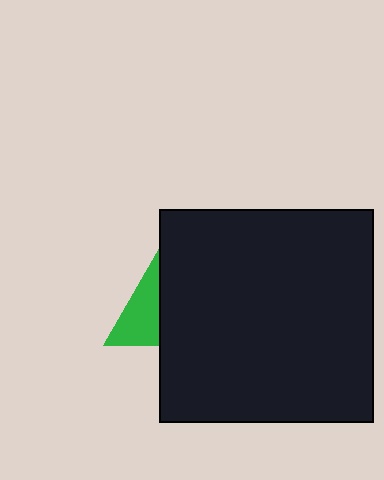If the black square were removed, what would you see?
You would see the complete green triangle.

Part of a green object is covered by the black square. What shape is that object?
It is a triangle.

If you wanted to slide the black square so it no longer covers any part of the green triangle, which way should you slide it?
Slide it right — that is the most direct way to separate the two shapes.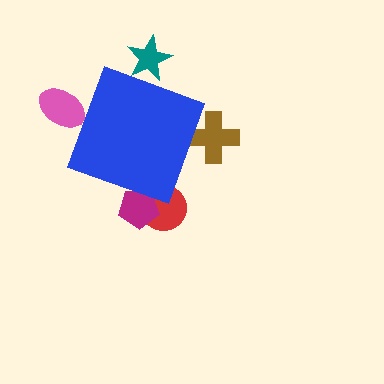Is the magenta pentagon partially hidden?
Yes, the magenta pentagon is partially hidden behind the blue diamond.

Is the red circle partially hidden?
Yes, the red circle is partially hidden behind the blue diamond.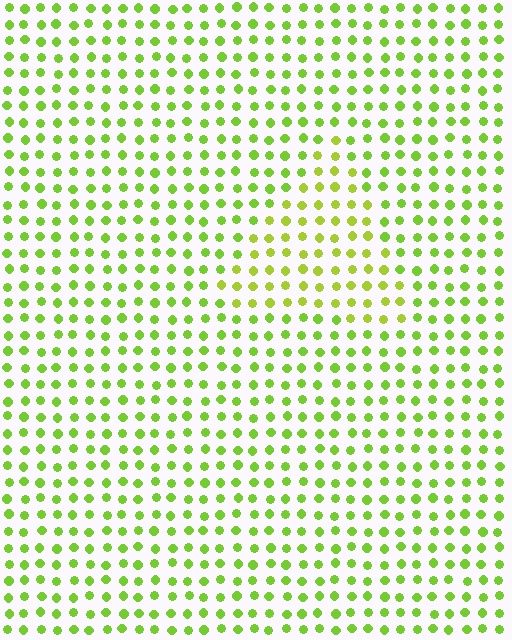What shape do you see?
I see a triangle.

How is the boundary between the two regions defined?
The boundary is defined purely by a slight shift in hue (about 19 degrees). Spacing, size, and orientation are identical on both sides.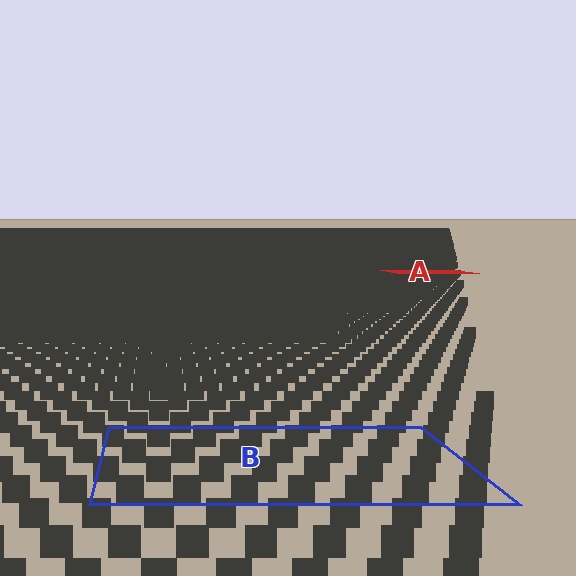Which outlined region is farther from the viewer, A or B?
Region A is farther from the viewer — the texture elements inside it appear smaller and more densely packed.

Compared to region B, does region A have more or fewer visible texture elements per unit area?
Region A has more texture elements per unit area — they are packed more densely because it is farther away.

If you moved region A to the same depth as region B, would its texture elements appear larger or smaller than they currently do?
They would appear larger. At a closer depth, the same texture elements are projected at a bigger on-screen size.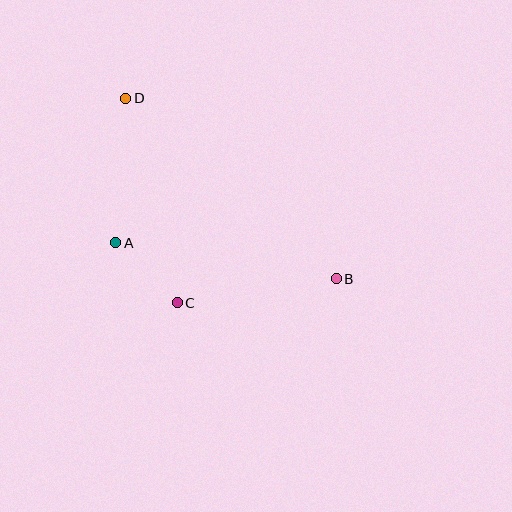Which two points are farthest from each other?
Points B and D are farthest from each other.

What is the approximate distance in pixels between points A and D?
The distance between A and D is approximately 145 pixels.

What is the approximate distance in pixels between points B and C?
The distance between B and C is approximately 161 pixels.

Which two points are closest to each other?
Points A and C are closest to each other.